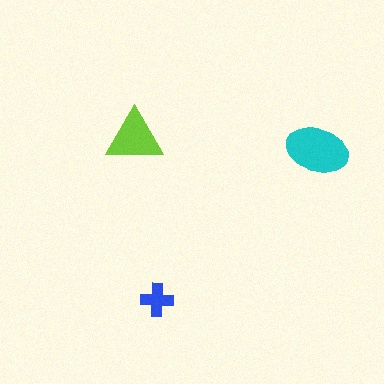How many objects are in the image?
There are 3 objects in the image.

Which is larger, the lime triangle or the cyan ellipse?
The cyan ellipse.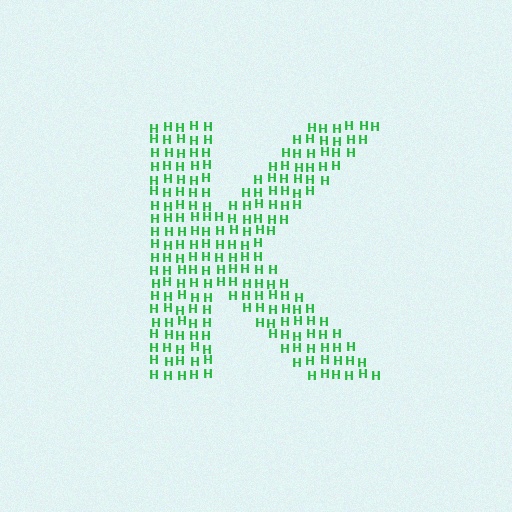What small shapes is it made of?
It is made of small letter H's.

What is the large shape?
The large shape is the letter K.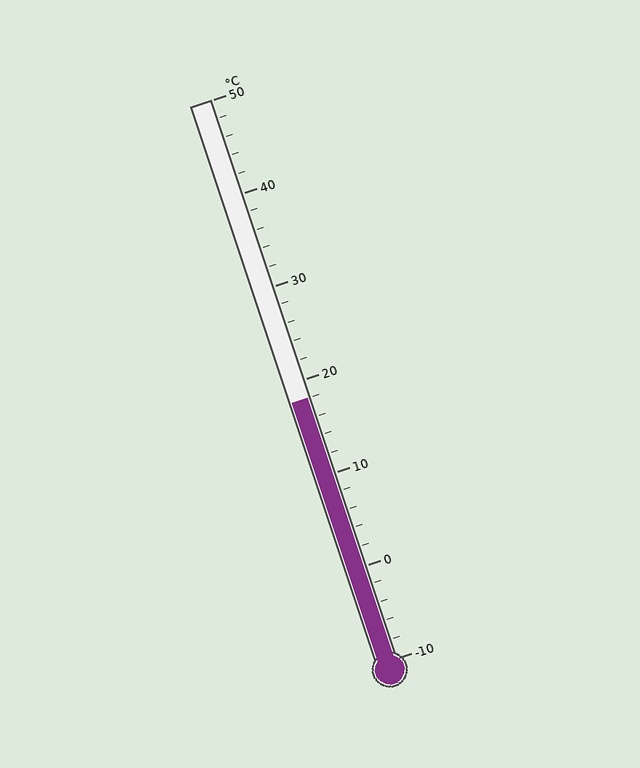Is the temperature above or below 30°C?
The temperature is below 30°C.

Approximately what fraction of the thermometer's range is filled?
The thermometer is filled to approximately 45% of its range.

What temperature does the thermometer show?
The thermometer shows approximately 18°C.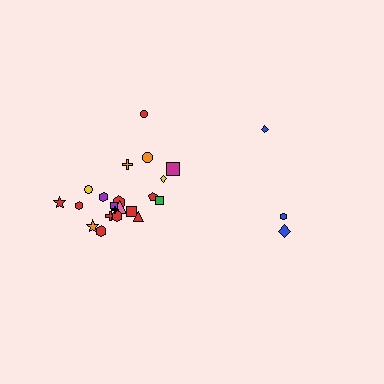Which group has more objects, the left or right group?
The left group.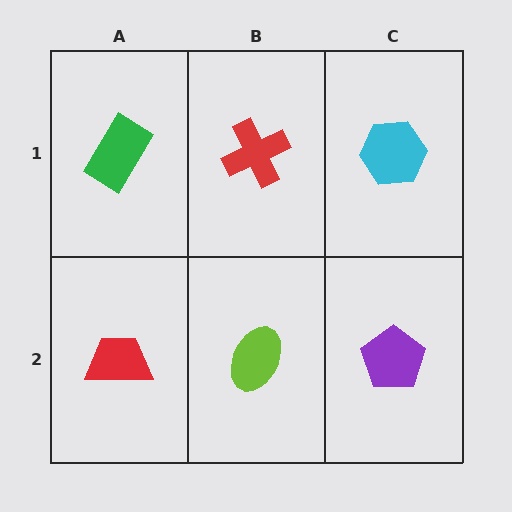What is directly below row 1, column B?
A lime ellipse.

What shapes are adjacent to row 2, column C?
A cyan hexagon (row 1, column C), a lime ellipse (row 2, column B).